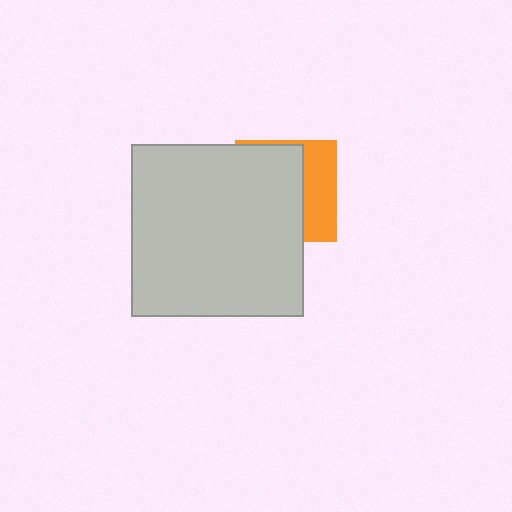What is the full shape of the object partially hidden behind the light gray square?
The partially hidden object is an orange square.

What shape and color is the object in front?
The object in front is a light gray square.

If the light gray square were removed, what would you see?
You would see the complete orange square.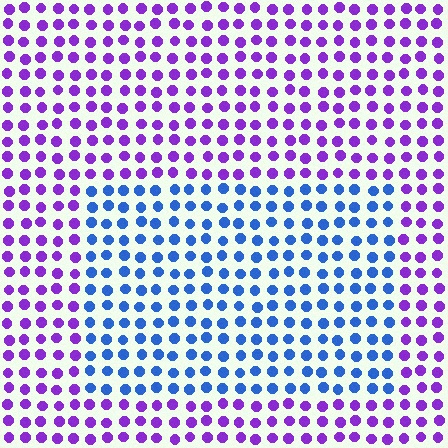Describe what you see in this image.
The image is filled with small purple elements in a uniform arrangement. A rectangle-shaped region is visible where the elements are tinted to a slightly different hue, forming a subtle color boundary.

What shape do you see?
I see a rectangle.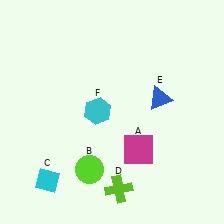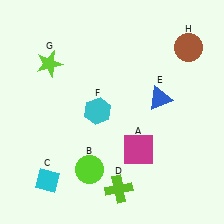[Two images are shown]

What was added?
A lime star (G), a brown circle (H) were added in Image 2.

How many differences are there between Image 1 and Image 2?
There are 2 differences between the two images.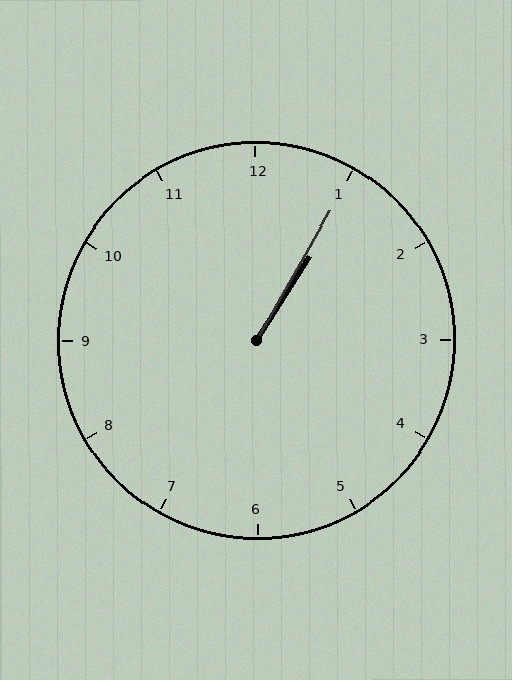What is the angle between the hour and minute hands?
Approximately 2 degrees.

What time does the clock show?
1:05.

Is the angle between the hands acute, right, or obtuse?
It is acute.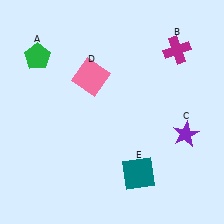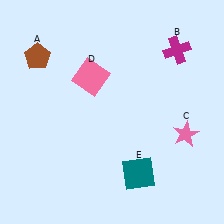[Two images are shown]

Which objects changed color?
A changed from green to brown. C changed from purple to pink.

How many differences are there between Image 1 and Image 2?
There are 2 differences between the two images.